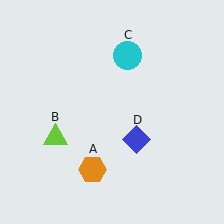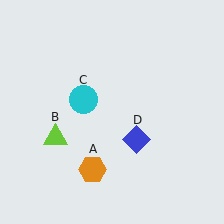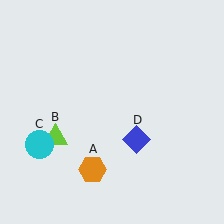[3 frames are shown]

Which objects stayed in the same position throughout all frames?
Orange hexagon (object A) and lime triangle (object B) and blue diamond (object D) remained stationary.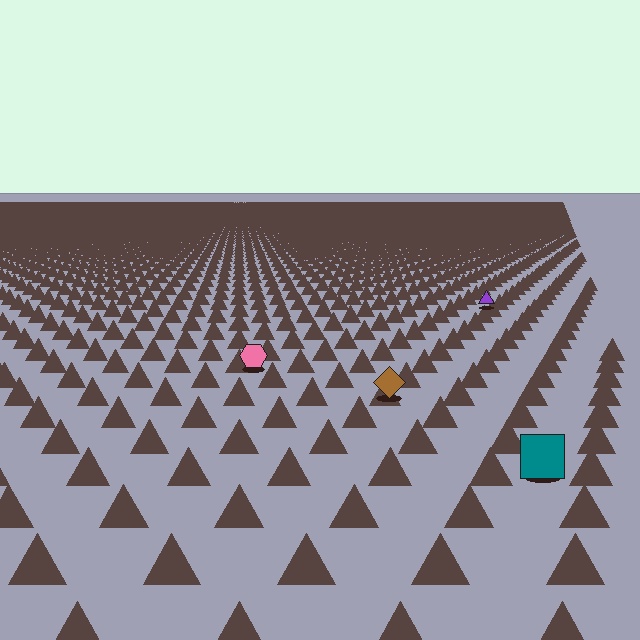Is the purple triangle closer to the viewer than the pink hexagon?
No. The pink hexagon is closer — you can tell from the texture gradient: the ground texture is coarser near it.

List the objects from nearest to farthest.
From nearest to farthest: the teal square, the brown diamond, the pink hexagon, the purple triangle.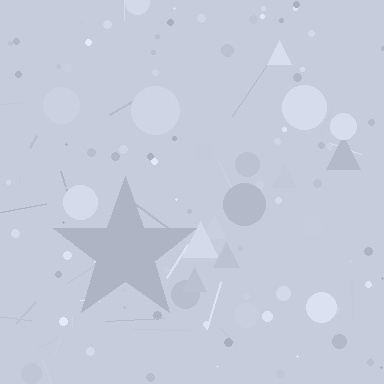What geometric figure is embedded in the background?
A star is embedded in the background.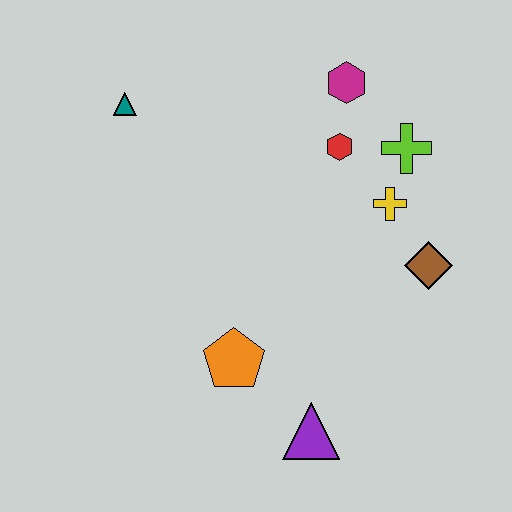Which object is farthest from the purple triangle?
The teal triangle is farthest from the purple triangle.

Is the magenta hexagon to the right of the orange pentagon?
Yes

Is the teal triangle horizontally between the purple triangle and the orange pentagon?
No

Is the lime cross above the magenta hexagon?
No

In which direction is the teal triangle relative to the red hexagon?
The teal triangle is to the left of the red hexagon.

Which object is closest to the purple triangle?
The orange pentagon is closest to the purple triangle.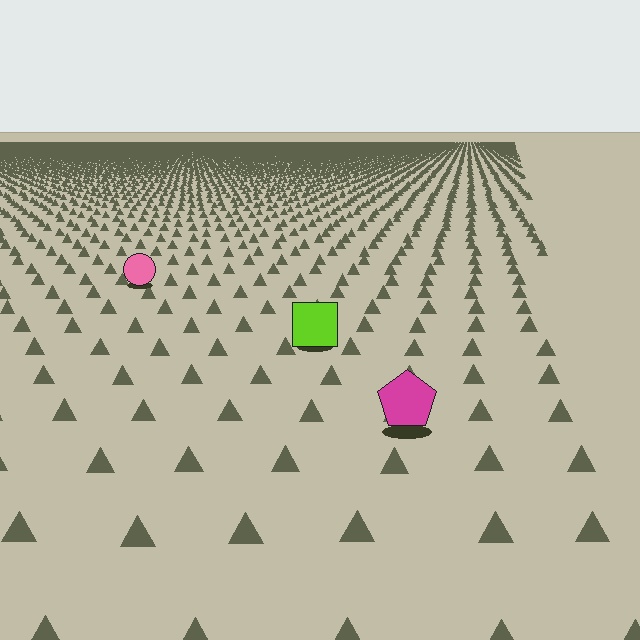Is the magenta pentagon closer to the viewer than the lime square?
Yes. The magenta pentagon is closer — you can tell from the texture gradient: the ground texture is coarser near it.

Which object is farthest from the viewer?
The pink circle is farthest from the viewer. It appears smaller and the ground texture around it is denser.